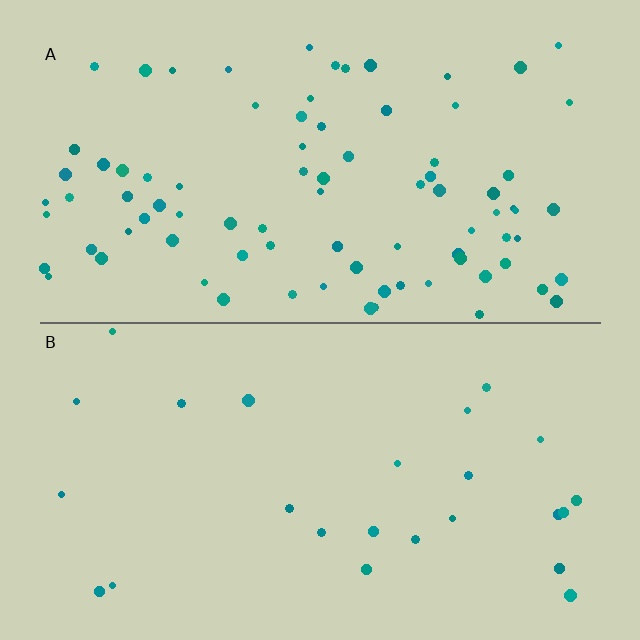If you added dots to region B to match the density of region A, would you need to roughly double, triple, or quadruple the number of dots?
Approximately triple.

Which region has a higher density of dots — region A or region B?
A (the top).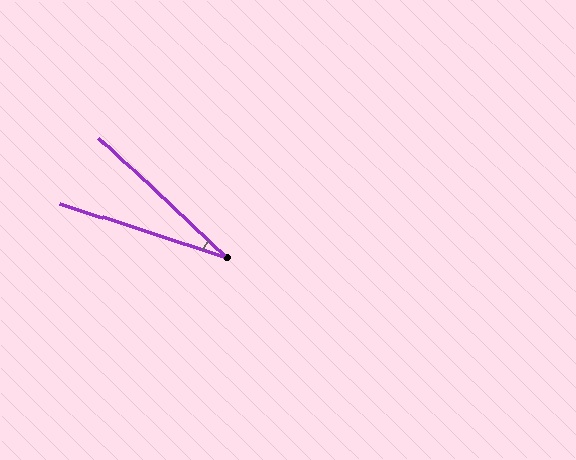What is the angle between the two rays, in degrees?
Approximately 25 degrees.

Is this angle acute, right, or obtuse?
It is acute.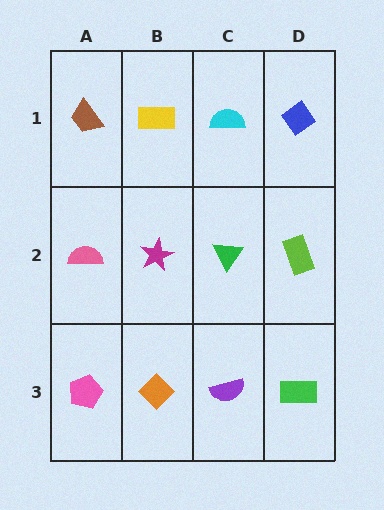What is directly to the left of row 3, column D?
A purple semicircle.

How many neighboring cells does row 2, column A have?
3.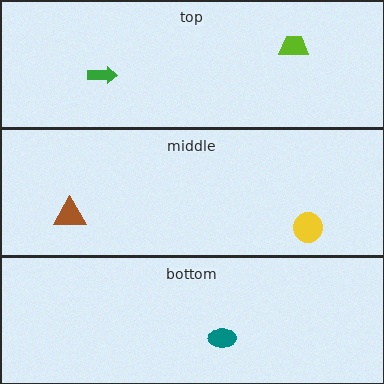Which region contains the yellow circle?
The middle region.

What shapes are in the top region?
The green arrow, the lime trapezoid.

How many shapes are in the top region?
2.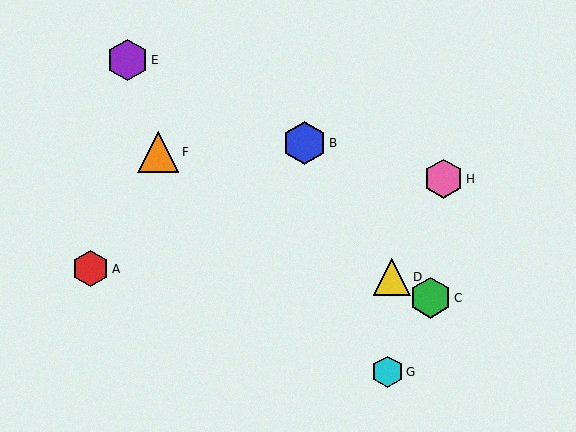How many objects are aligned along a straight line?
3 objects (C, D, F) are aligned along a straight line.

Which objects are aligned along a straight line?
Objects C, D, F are aligned along a straight line.